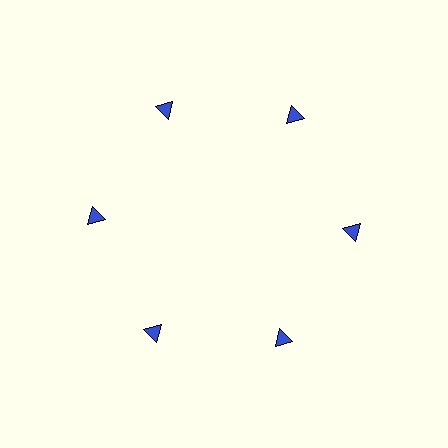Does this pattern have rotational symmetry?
Yes, this pattern has 6-fold rotational symmetry. It looks the same after rotating 60 degrees around the center.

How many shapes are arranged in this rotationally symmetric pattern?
There are 6 shapes, arranged in 6 groups of 1.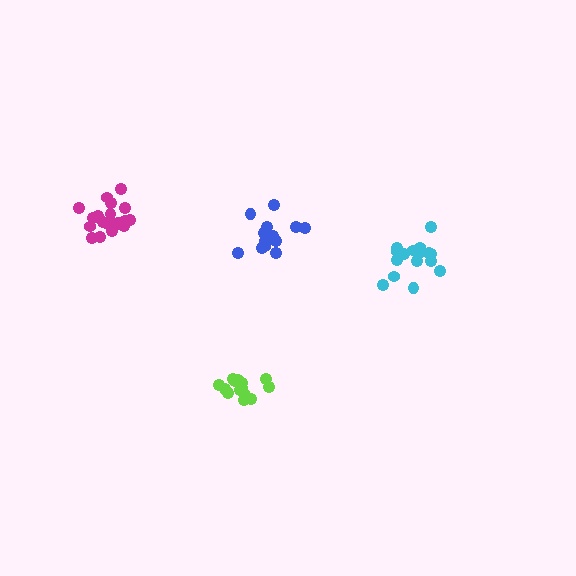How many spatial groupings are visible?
There are 4 spatial groupings.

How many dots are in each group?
Group 1: 14 dots, Group 2: 16 dots, Group 3: 20 dots, Group 4: 14 dots (64 total).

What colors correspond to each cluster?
The clusters are colored: blue, cyan, magenta, lime.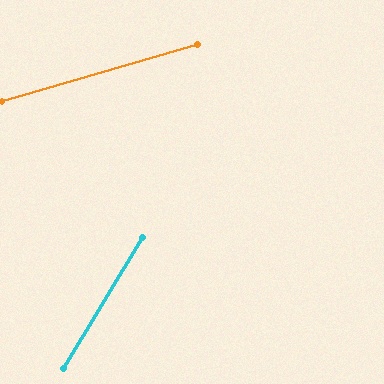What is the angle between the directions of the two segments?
Approximately 43 degrees.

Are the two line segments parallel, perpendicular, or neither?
Neither parallel nor perpendicular — they differ by about 43°.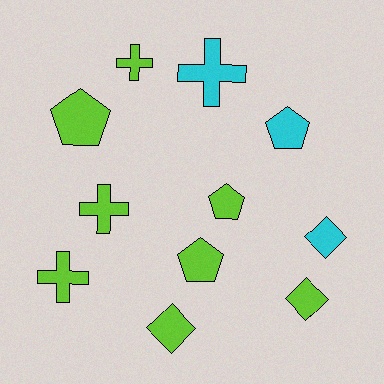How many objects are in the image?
There are 11 objects.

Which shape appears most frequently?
Pentagon, with 4 objects.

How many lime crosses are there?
There are 3 lime crosses.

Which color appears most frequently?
Lime, with 8 objects.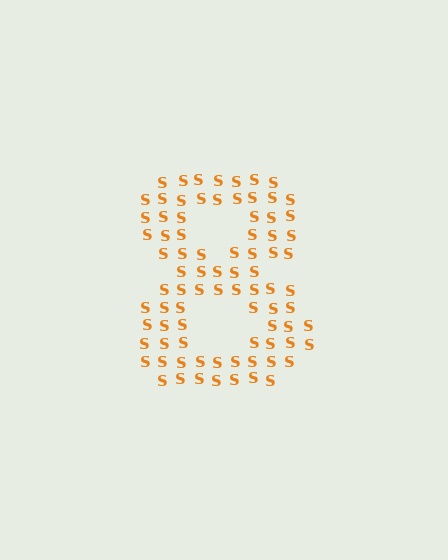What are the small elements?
The small elements are letter S's.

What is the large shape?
The large shape is the digit 8.